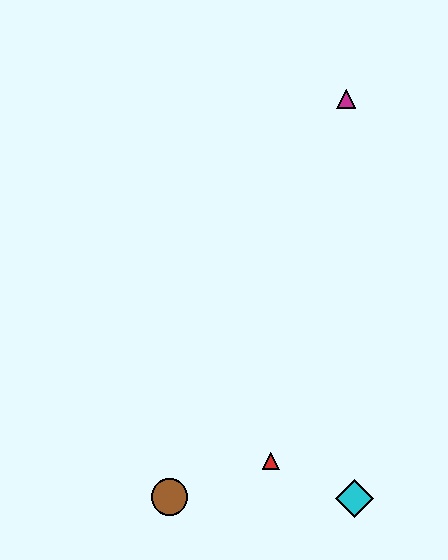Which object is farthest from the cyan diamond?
The magenta triangle is farthest from the cyan diamond.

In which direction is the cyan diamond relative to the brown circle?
The cyan diamond is to the right of the brown circle.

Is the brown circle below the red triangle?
Yes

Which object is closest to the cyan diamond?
The red triangle is closest to the cyan diamond.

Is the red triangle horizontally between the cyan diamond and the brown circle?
Yes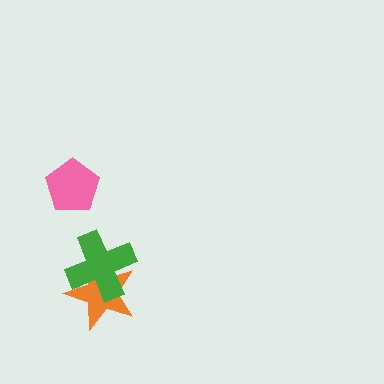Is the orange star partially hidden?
Yes, it is partially covered by another shape.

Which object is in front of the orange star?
The green cross is in front of the orange star.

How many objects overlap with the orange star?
1 object overlaps with the orange star.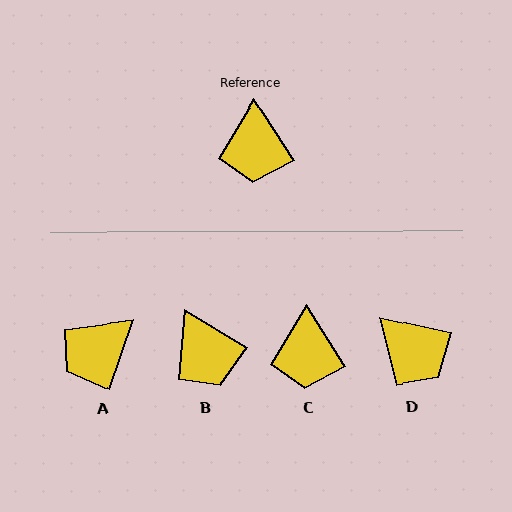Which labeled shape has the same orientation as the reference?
C.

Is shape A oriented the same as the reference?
No, it is off by about 52 degrees.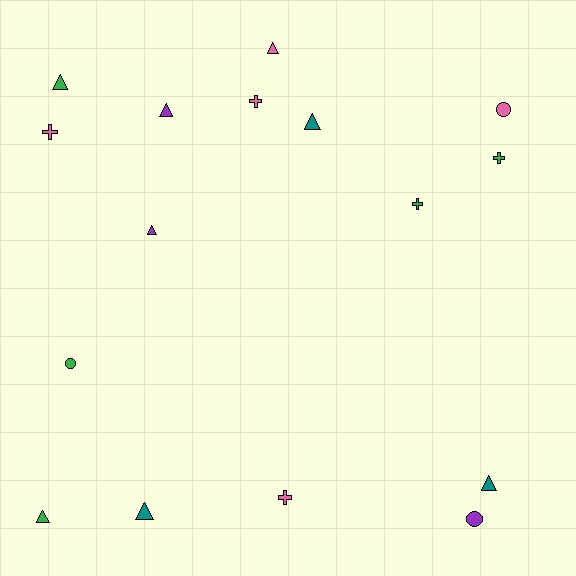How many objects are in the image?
There are 16 objects.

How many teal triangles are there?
There are 3 teal triangles.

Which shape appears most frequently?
Triangle, with 8 objects.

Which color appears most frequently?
Pink, with 5 objects.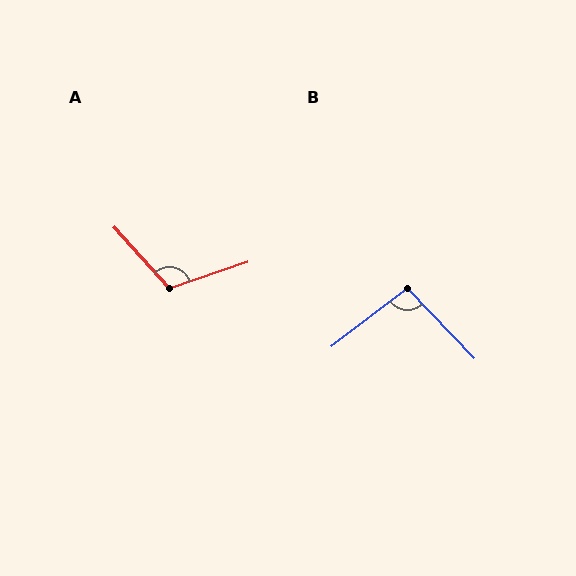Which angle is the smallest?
B, at approximately 96 degrees.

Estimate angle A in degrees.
Approximately 113 degrees.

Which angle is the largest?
A, at approximately 113 degrees.